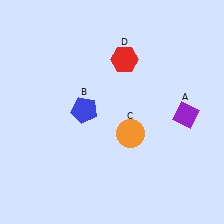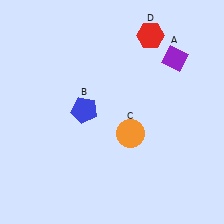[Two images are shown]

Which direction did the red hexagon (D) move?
The red hexagon (D) moved right.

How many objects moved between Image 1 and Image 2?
2 objects moved between the two images.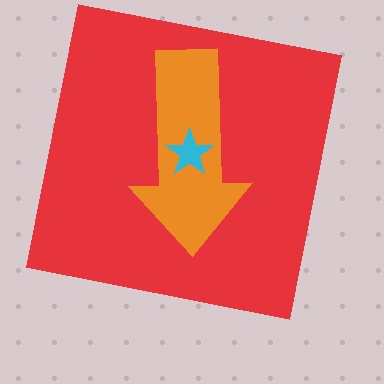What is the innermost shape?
The cyan star.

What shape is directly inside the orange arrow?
The cyan star.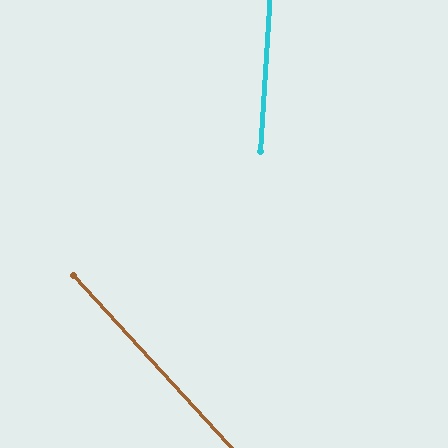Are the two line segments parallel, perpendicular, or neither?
Neither parallel nor perpendicular — they differ by about 46°.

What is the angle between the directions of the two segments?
Approximately 46 degrees.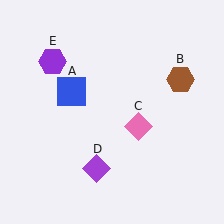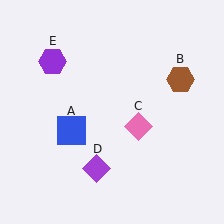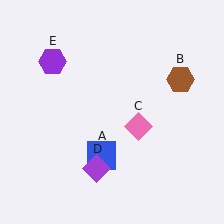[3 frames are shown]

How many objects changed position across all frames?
1 object changed position: blue square (object A).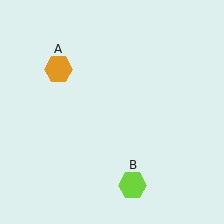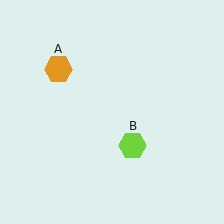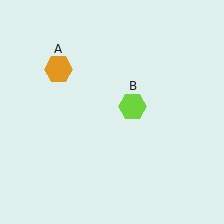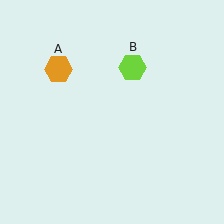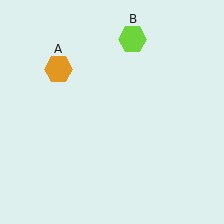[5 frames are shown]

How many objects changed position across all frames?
1 object changed position: lime hexagon (object B).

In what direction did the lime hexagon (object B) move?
The lime hexagon (object B) moved up.